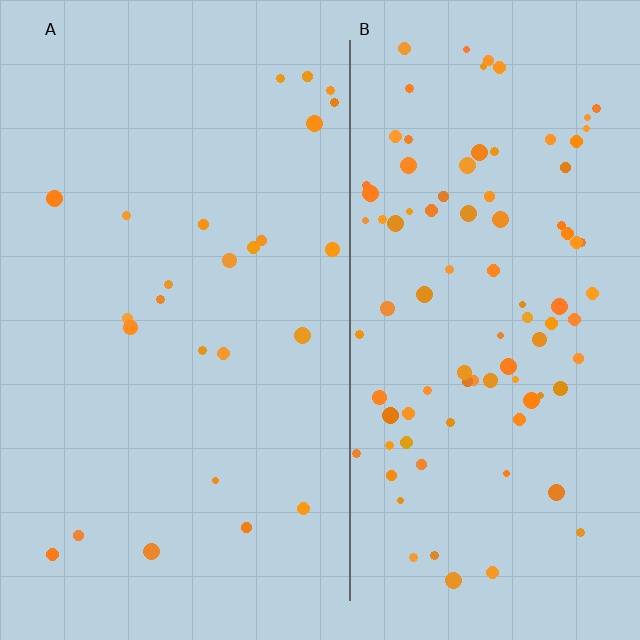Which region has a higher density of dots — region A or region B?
B (the right).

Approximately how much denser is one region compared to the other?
Approximately 3.7× — region B over region A.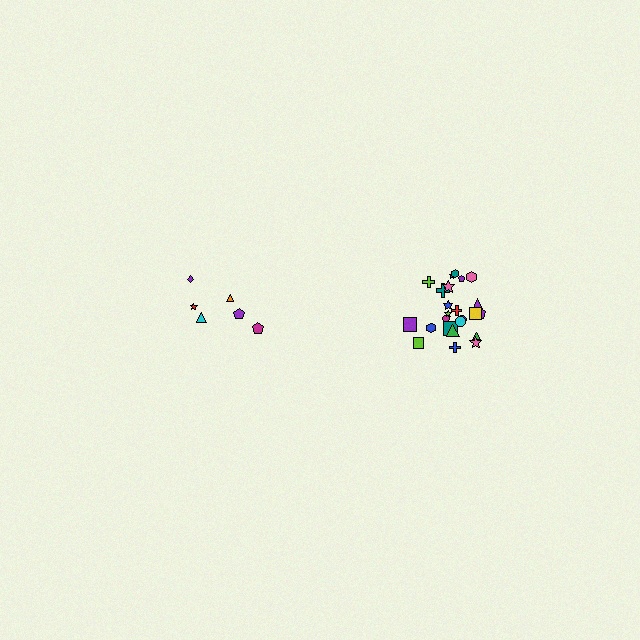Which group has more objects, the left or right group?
The right group.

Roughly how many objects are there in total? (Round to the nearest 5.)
Roughly 30 objects in total.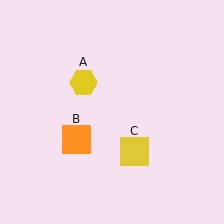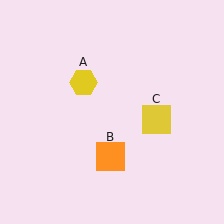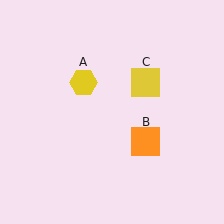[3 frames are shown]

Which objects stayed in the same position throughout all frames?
Yellow hexagon (object A) remained stationary.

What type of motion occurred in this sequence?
The orange square (object B), yellow square (object C) rotated counterclockwise around the center of the scene.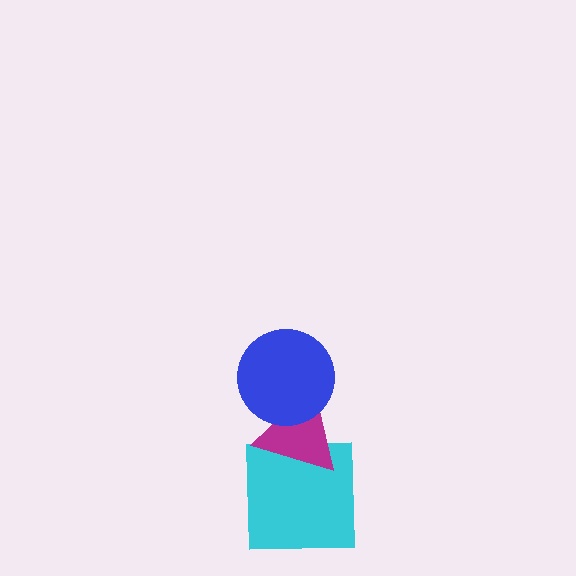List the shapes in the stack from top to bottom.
From top to bottom: the blue circle, the magenta triangle, the cyan square.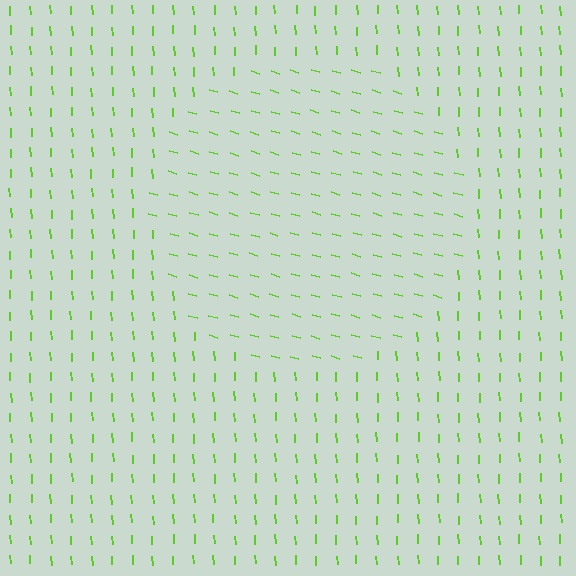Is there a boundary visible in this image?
Yes, there is a texture boundary formed by a change in line orientation.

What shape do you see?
I see a circle.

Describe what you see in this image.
The image is filled with small lime line segments. A circle region in the image has lines oriented differently from the surrounding lines, creating a visible texture boundary.